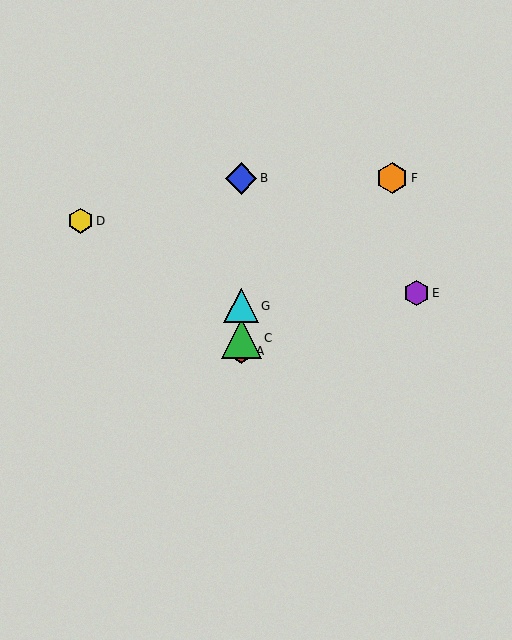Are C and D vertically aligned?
No, C is at x≈241 and D is at x≈81.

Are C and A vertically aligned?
Yes, both are at x≈241.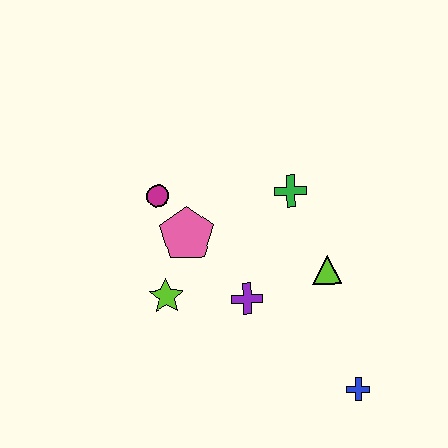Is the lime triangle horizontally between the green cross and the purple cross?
No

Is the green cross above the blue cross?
Yes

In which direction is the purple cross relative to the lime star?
The purple cross is to the right of the lime star.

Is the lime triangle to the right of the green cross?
Yes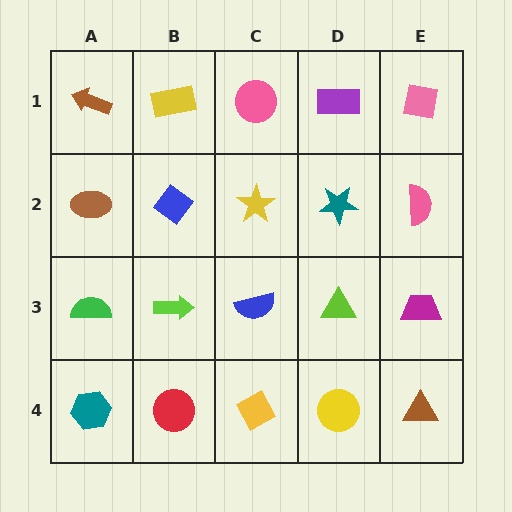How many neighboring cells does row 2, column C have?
4.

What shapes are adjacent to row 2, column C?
A pink circle (row 1, column C), a blue semicircle (row 3, column C), a blue diamond (row 2, column B), a teal star (row 2, column D).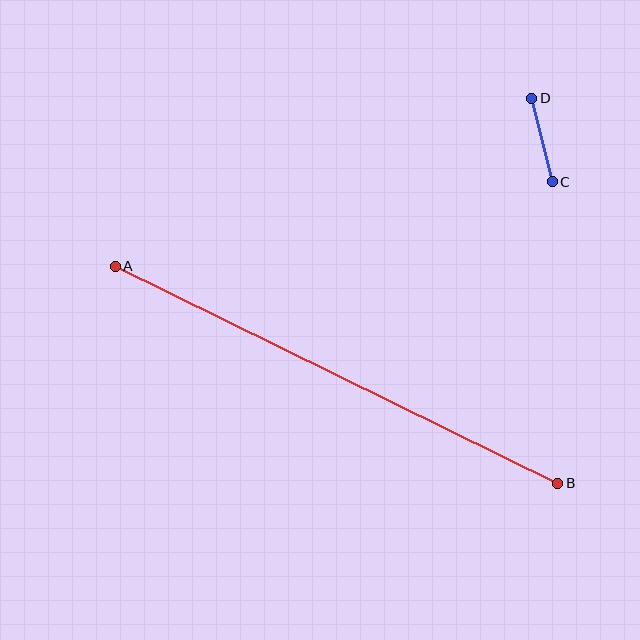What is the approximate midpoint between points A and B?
The midpoint is at approximately (336, 375) pixels.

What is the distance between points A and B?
The distance is approximately 493 pixels.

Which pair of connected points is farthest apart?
Points A and B are farthest apart.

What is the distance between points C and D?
The distance is approximately 86 pixels.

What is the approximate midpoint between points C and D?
The midpoint is at approximately (542, 140) pixels.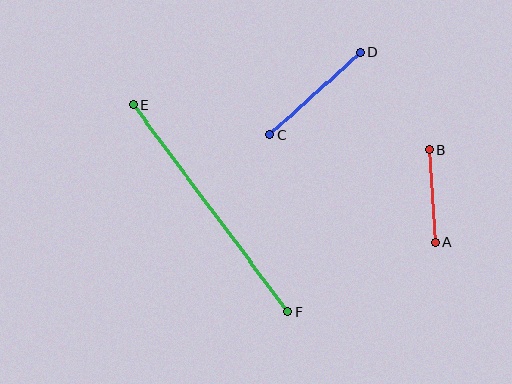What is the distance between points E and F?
The distance is approximately 259 pixels.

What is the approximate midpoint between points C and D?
The midpoint is at approximately (315, 93) pixels.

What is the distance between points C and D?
The distance is approximately 123 pixels.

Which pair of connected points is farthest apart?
Points E and F are farthest apart.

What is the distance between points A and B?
The distance is approximately 93 pixels.